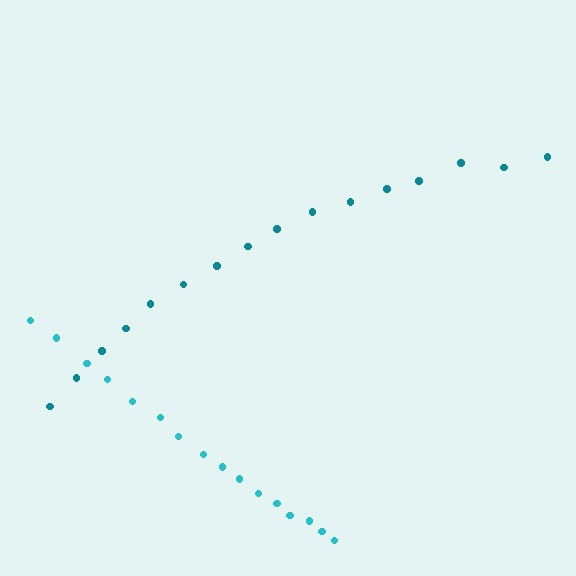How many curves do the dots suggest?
There are 2 distinct paths.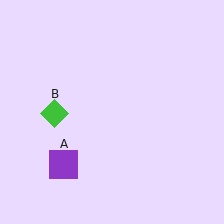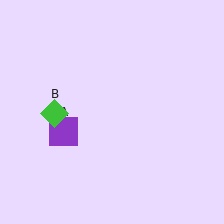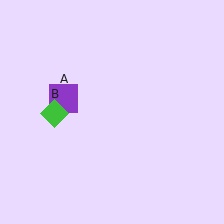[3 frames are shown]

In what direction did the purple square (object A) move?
The purple square (object A) moved up.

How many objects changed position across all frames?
1 object changed position: purple square (object A).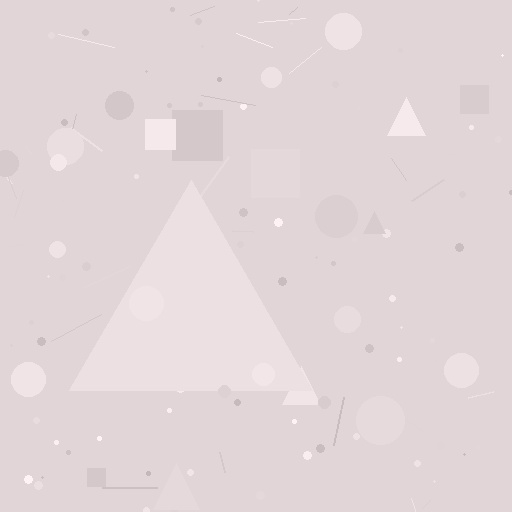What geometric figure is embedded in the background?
A triangle is embedded in the background.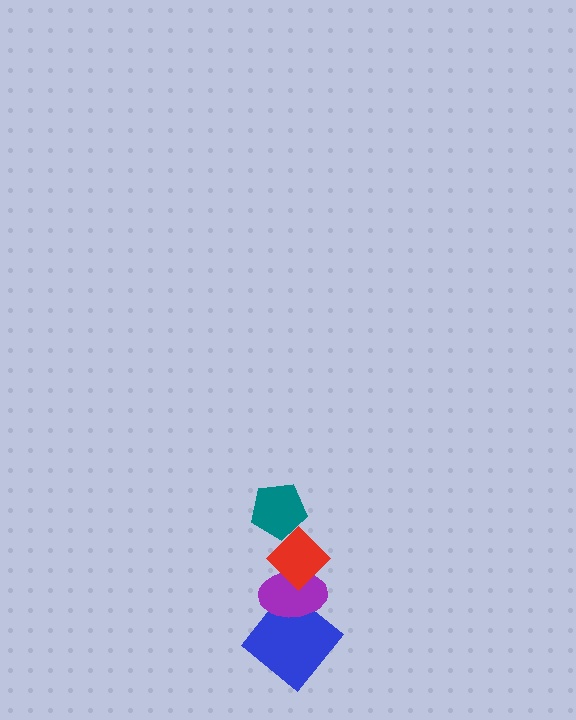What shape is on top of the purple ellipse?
The red diamond is on top of the purple ellipse.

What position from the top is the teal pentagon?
The teal pentagon is 1st from the top.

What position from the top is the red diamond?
The red diamond is 2nd from the top.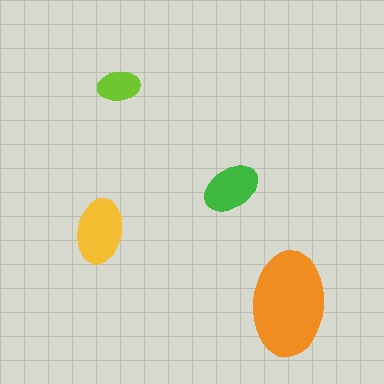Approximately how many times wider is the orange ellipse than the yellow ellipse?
About 1.5 times wider.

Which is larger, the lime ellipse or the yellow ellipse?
The yellow one.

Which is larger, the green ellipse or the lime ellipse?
The green one.